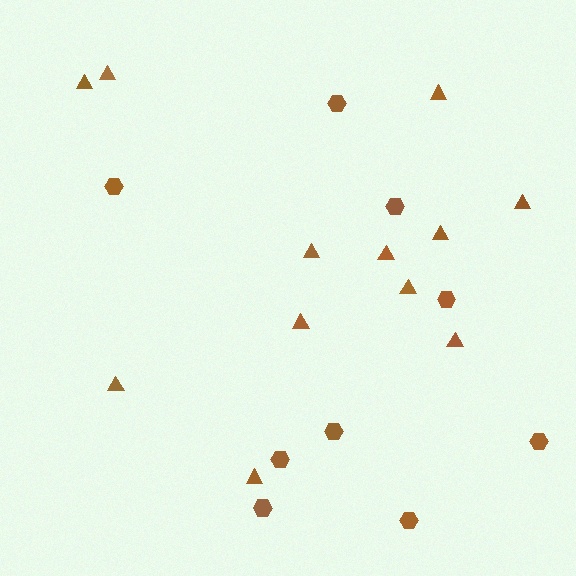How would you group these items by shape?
There are 2 groups: one group of hexagons (9) and one group of triangles (12).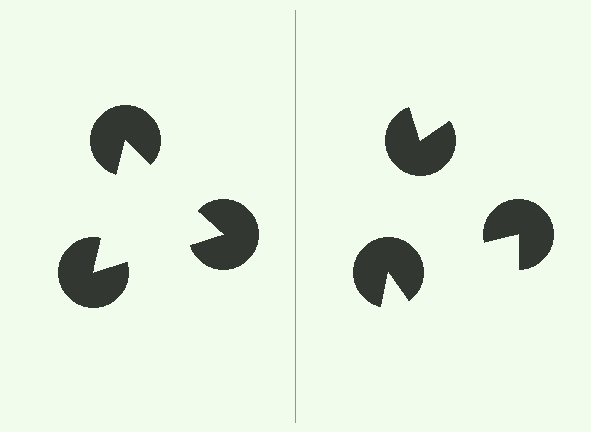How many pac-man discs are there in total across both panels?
6 — 3 on each side.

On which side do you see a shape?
An illusory triangle appears on the left side. On the right side the wedge cuts are rotated, so no coherent shape forms.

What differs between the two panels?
The pac-man discs are positioned identically on both sides; only the wedge orientations differ. On the left they align to a triangle; on the right they are misaligned.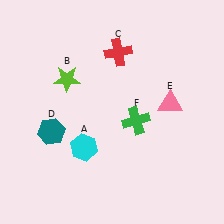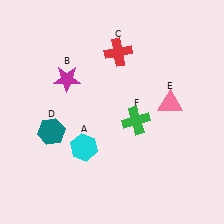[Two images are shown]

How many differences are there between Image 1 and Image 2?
There is 1 difference between the two images.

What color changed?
The star (B) changed from lime in Image 1 to magenta in Image 2.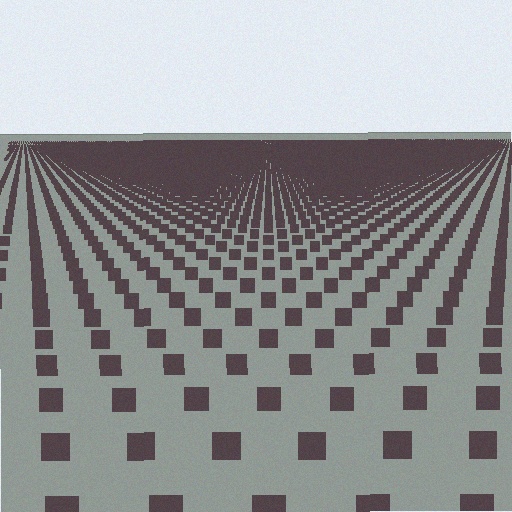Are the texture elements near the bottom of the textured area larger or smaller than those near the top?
Larger. Near the bottom, elements are closer to the viewer and appear at a bigger on-screen size.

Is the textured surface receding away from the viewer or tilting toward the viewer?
The surface is receding away from the viewer. Texture elements get smaller and denser toward the top.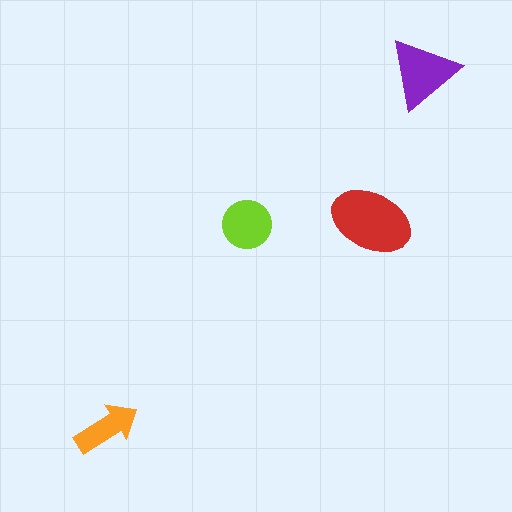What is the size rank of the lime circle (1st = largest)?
3rd.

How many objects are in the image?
There are 4 objects in the image.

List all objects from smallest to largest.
The orange arrow, the lime circle, the purple triangle, the red ellipse.